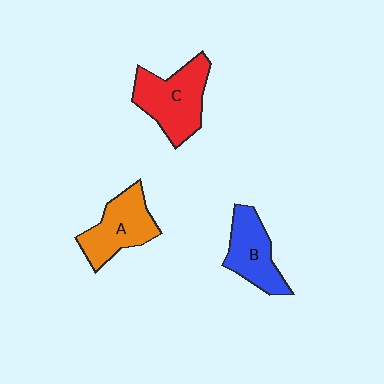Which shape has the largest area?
Shape C (red).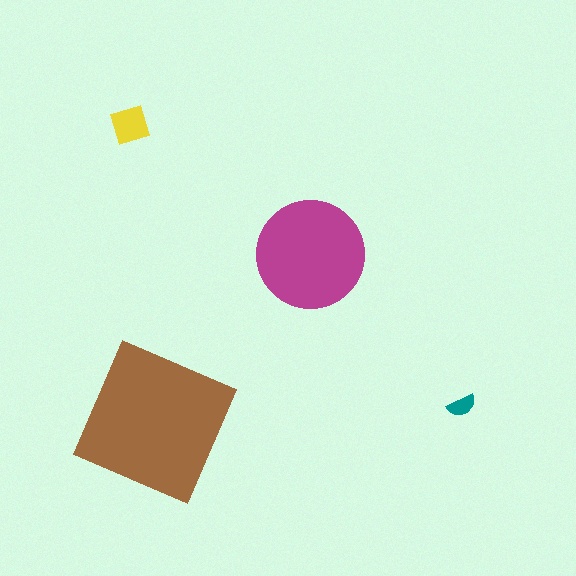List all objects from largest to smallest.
The brown square, the magenta circle, the yellow diamond, the teal semicircle.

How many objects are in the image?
There are 4 objects in the image.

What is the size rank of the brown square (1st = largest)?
1st.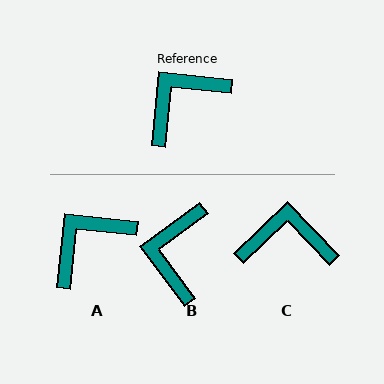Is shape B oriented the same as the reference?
No, it is off by about 43 degrees.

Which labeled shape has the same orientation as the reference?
A.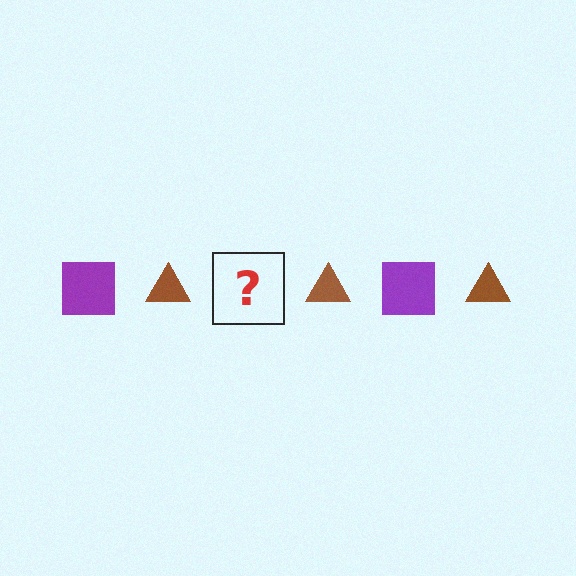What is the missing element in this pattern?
The missing element is a purple square.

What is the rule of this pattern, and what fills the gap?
The rule is that the pattern alternates between purple square and brown triangle. The gap should be filled with a purple square.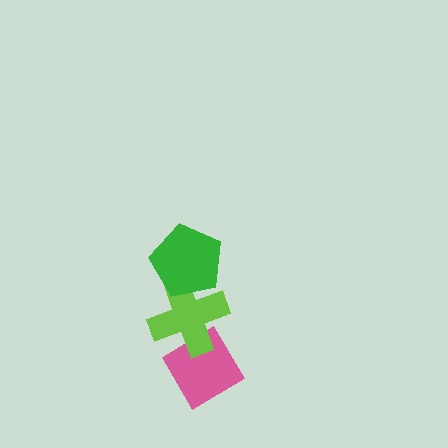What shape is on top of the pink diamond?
The lime cross is on top of the pink diamond.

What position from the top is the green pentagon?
The green pentagon is 1st from the top.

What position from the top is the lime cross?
The lime cross is 2nd from the top.